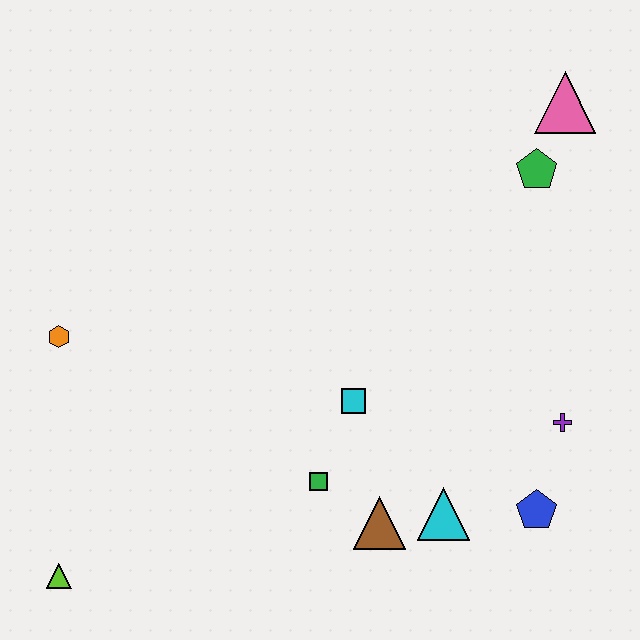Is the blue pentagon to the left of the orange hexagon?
No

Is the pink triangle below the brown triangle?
No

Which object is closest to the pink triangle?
The green pentagon is closest to the pink triangle.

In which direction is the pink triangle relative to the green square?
The pink triangle is above the green square.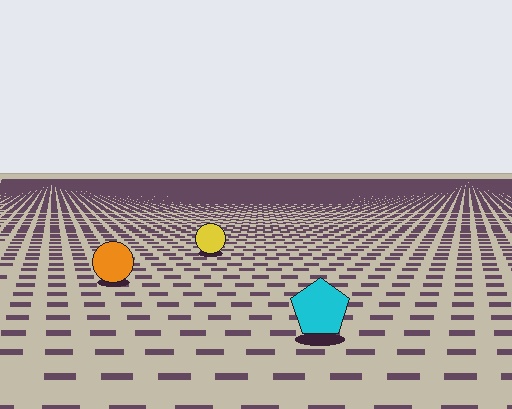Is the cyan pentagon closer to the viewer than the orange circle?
Yes. The cyan pentagon is closer — you can tell from the texture gradient: the ground texture is coarser near it.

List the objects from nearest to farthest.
From nearest to farthest: the cyan pentagon, the orange circle, the yellow circle.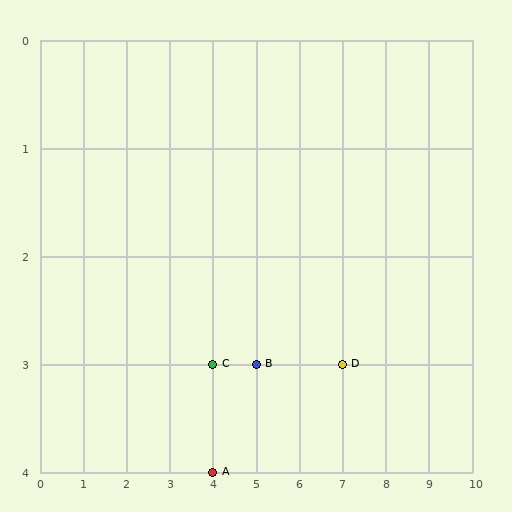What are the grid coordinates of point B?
Point B is at grid coordinates (5, 3).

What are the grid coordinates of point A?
Point A is at grid coordinates (4, 4).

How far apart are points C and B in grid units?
Points C and B are 1 column apart.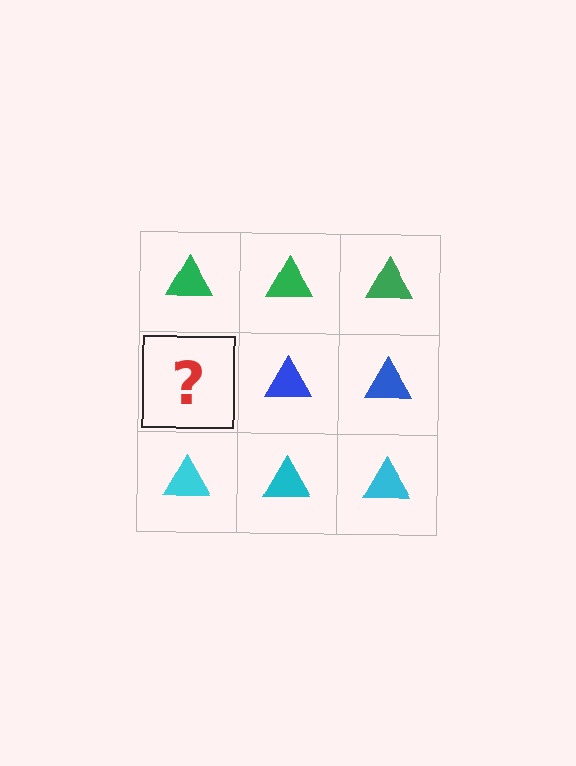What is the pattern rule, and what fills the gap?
The rule is that each row has a consistent color. The gap should be filled with a blue triangle.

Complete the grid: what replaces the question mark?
The question mark should be replaced with a blue triangle.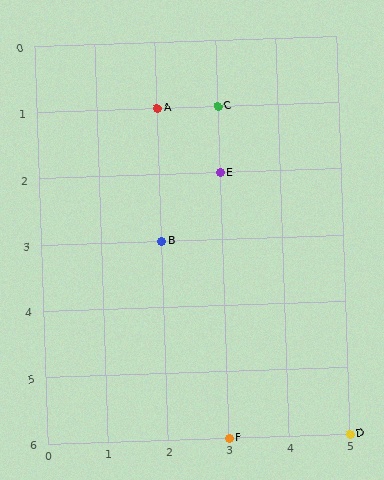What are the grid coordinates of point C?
Point C is at grid coordinates (3, 1).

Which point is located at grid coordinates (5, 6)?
Point D is at (5, 6).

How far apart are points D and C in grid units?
Points D and C are 2 columns and 5 rows apart (about 5.4 grid units diagonally).